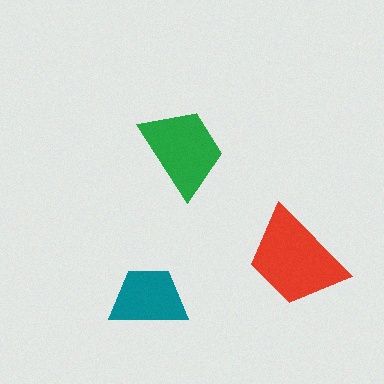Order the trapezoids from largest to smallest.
the red one, the green one, the teal one.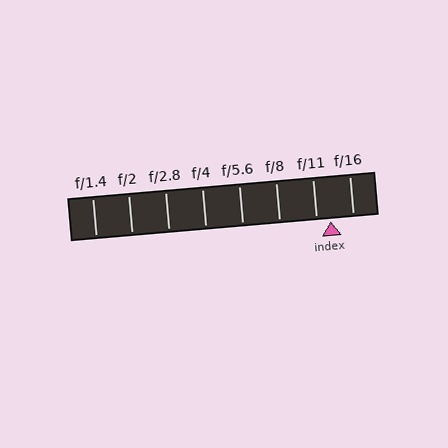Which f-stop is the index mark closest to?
The index mark is closest to f/11.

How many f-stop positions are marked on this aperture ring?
There are 8 f-stop positions marked.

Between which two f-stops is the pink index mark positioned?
The index mark is between f/11 and f/16.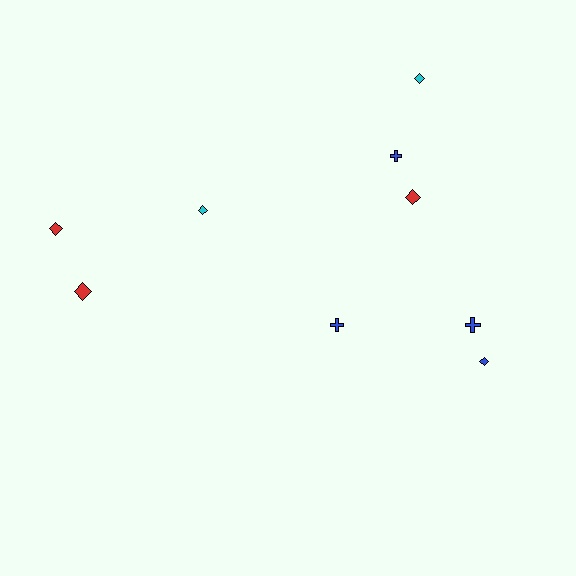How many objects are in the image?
There are 9 objects.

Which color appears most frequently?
Blue, with 4 objects.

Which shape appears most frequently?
Diamond, with 6 objects.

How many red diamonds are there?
There are 3 red diamonds.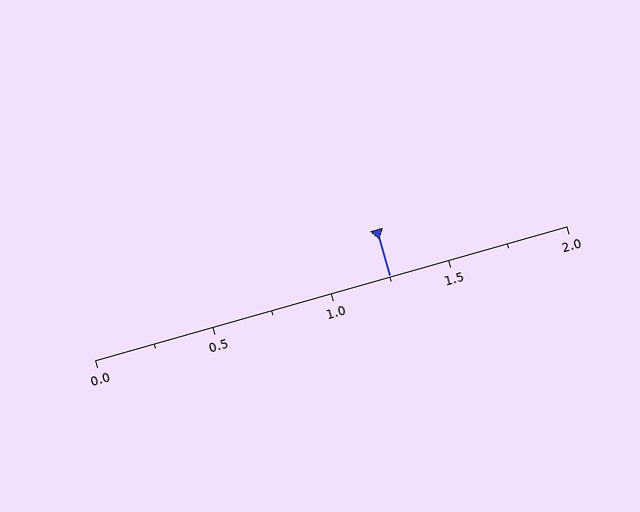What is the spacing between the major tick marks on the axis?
The major ticks are spaced 0.5 apart.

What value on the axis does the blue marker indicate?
The marker indicates approximately 1.25.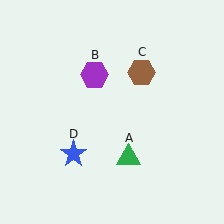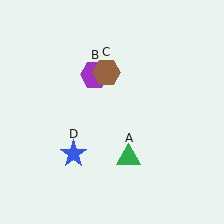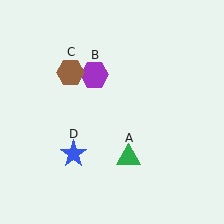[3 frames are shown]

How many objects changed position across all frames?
1 object changed position: brown hexagon (object C).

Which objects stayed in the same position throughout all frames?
Green triangle (object A) and purple hexagon (object B) and blue star (object D) remained stationary.